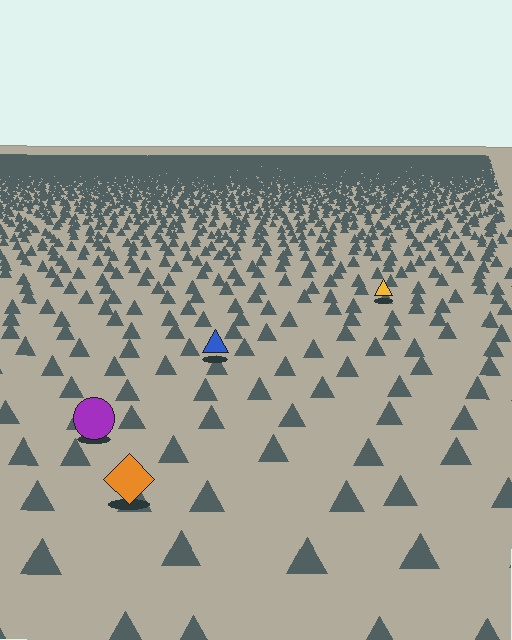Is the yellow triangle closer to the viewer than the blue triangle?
No. The blue triangle is closer — you can tell from the texture gradient: the ground texture is coarser near it.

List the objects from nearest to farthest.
From nearest to farthest: the orange diamond, the purple circle, the blue triangle, the yellow triangle.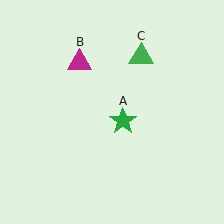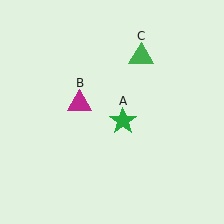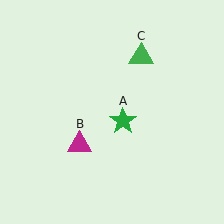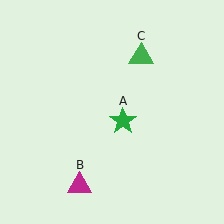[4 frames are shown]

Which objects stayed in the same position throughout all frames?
Green star (object A) and green triangle (object C) remained stationary.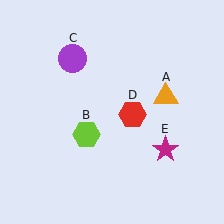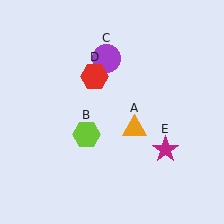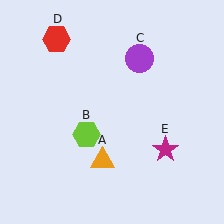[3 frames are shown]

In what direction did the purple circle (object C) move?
The purple circle (object C) moved right.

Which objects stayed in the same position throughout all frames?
Lime hexagon (object B) and magenta star (object E) remained stationary.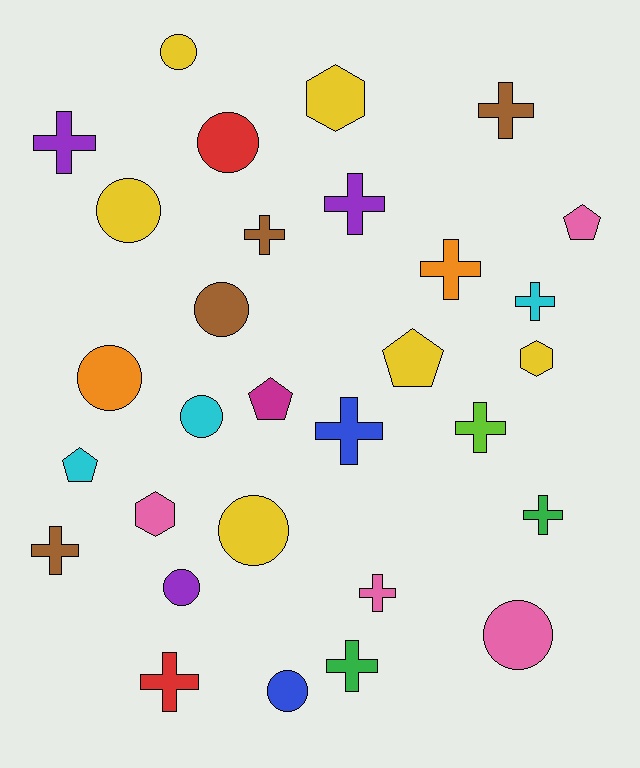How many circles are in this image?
There are 10 circles.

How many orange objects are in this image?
There are 2 orange objects.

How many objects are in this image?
There are 30 objects.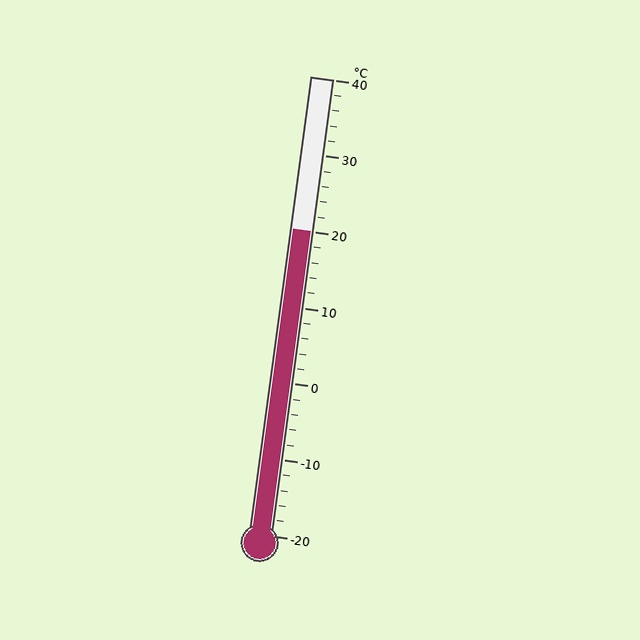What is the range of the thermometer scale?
The thermometer scale ranges from -20°C to 40°C.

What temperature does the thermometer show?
The thermometer shows approximately 20°C.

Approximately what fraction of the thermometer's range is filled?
The thermometer is filled to approximately 65% of its range.